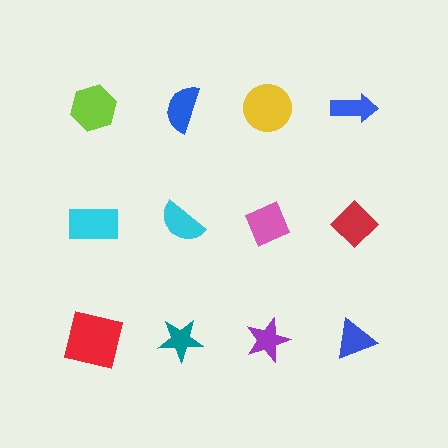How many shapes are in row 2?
4 shapes.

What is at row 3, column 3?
A purple star.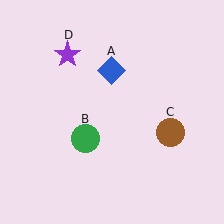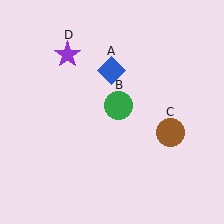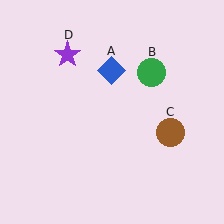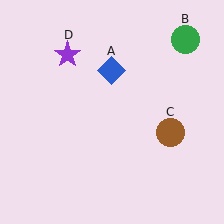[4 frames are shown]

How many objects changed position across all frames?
1 object changed position: green circle (object B).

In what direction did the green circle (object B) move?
The green circle (object B) moved up and to the right.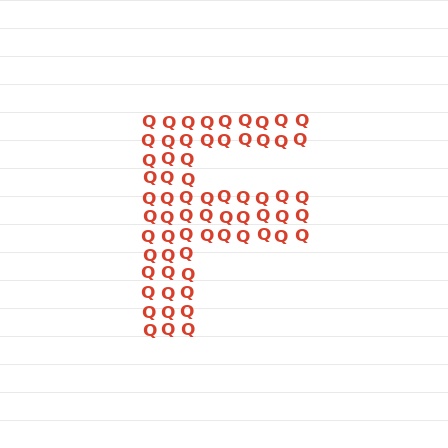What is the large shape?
The large shape is the letter F.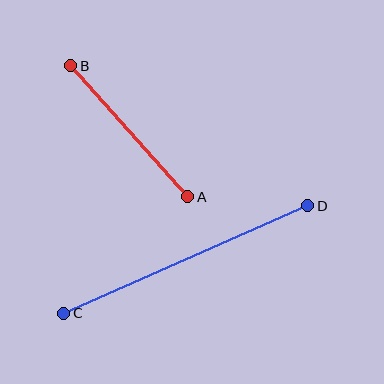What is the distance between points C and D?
The distance is approximately 267 pixels.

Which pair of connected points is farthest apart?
Points C and D are farthest apart.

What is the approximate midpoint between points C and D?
The midpoint is at approximately (186, 260) pixels.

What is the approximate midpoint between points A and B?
The midpoint is at approximately (129, 131) pixels.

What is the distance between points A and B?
The distance is approximately 176 pixels.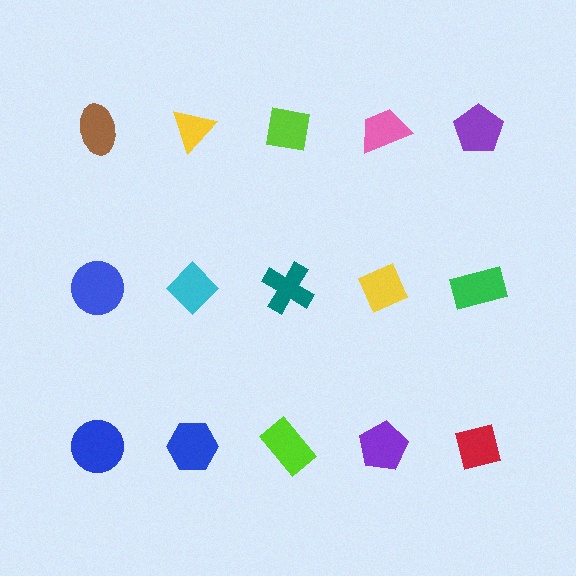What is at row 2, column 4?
A yellow diamond.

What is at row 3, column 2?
A blue hexagon.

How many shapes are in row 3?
5 shapes.